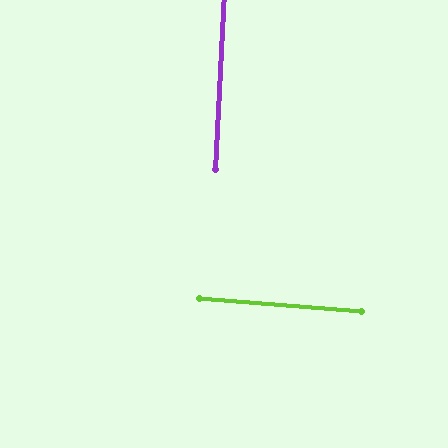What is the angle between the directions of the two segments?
Approximately 88 degrees.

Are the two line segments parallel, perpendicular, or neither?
Perpendicular — they meet at approximately 88°.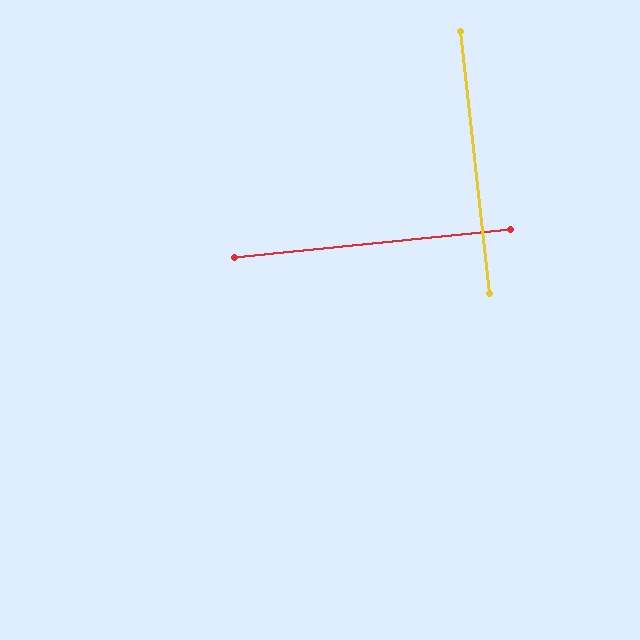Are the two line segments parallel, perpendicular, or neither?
Perpendicular — they meet at approximately 90°.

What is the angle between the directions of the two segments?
Approximately 90 degrees.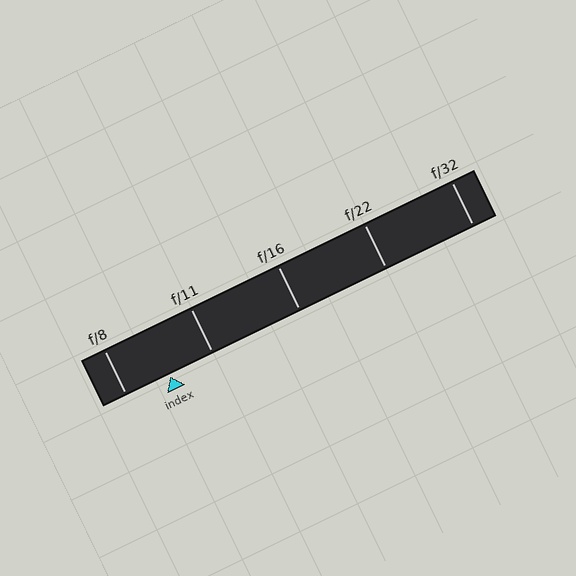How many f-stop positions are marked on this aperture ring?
There are 5 f-stop positions marked.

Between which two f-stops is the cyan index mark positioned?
The index mark is between f/8 and f/11.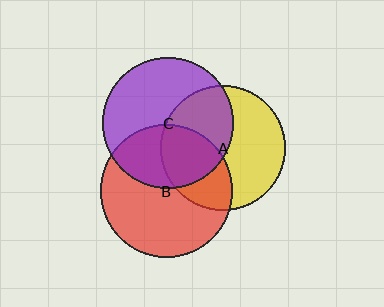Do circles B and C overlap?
Yes.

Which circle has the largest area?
Circle B (red).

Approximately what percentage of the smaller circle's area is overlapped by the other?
Approximately 40%.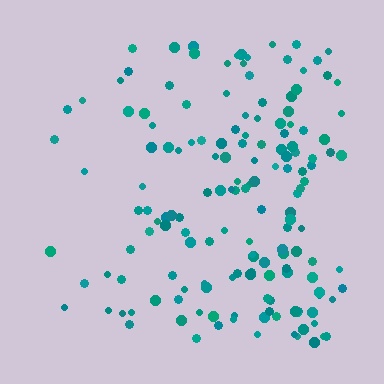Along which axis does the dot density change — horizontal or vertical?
Horizontal.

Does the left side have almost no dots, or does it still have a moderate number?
Still a moderate number, just noticeably fewer than the right.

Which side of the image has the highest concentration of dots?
The right.